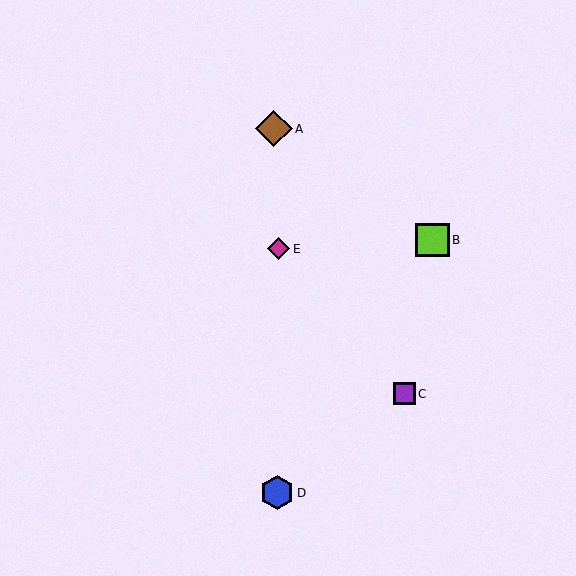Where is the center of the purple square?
The center of the purple square is at (404, 394).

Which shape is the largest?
The brown diamond (labeled A) is the largest.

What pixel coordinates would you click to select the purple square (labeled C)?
Click at (404, 394) to select the purple square C.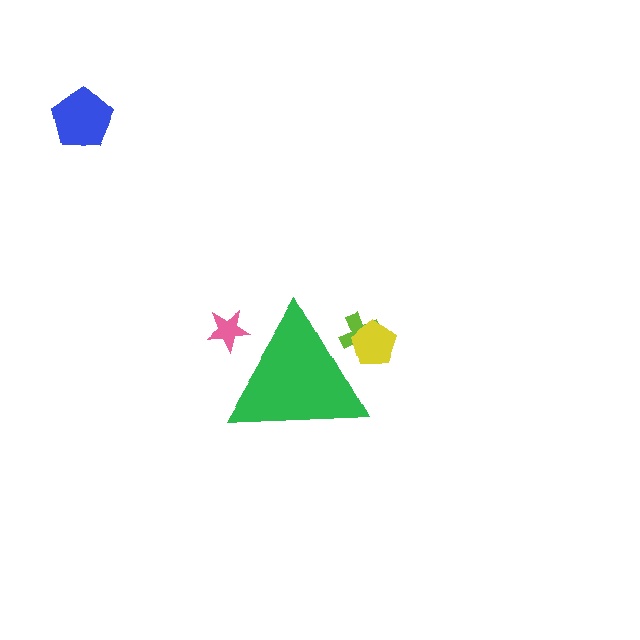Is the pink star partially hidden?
Yes, the pink star is partially hidden behind the green triangle.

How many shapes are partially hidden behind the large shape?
3 shapes are partially hidden.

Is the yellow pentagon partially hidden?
Yes, the yellow pentagon is partially hidden behind the green triangle.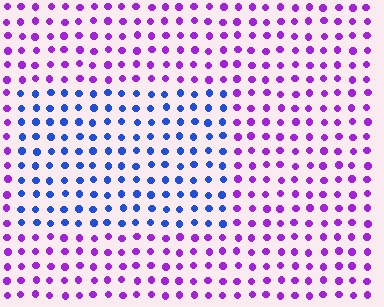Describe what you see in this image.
The image is filled with small purple elements in a uniform arrangement. A rectangle-shaped region is visible where the elements are tinted to a slightly different hue, forming a subtle color boundary.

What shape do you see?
I see a rectangle.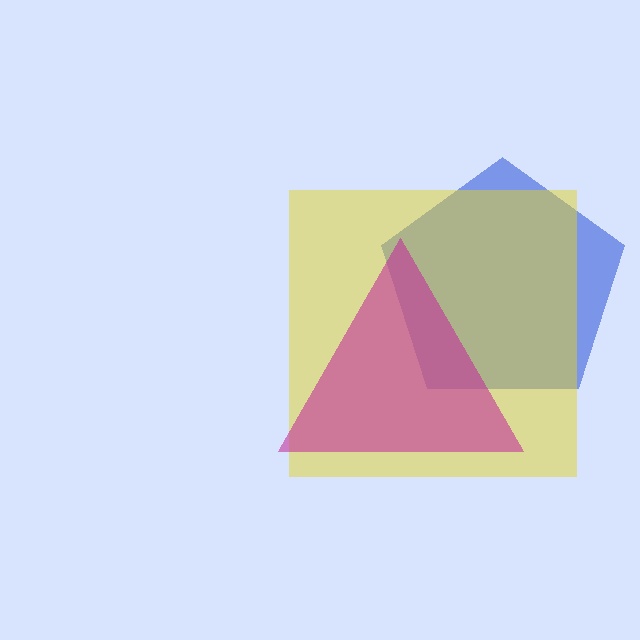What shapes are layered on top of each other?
The layered shapes are: a blue pentagon, a yellow square, a magenta triangle.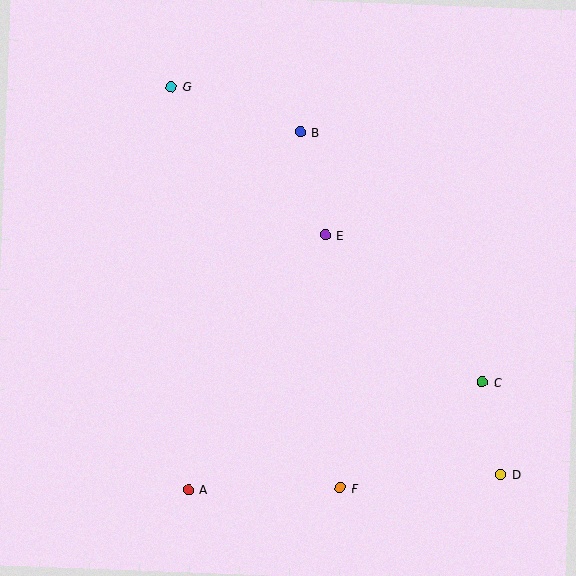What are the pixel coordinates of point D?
Point D is at (501, 475).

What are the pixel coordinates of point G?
Point G is at (171, 87).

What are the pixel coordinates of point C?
Point C is at (483, 382).